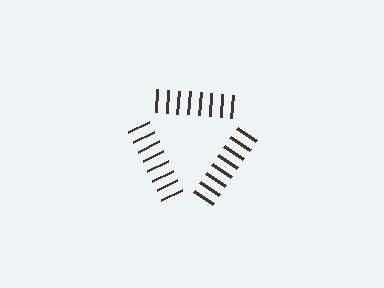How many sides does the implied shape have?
3 sides — the line-ends trace a triangle.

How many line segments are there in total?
24 — 8 along each of the 3 edges.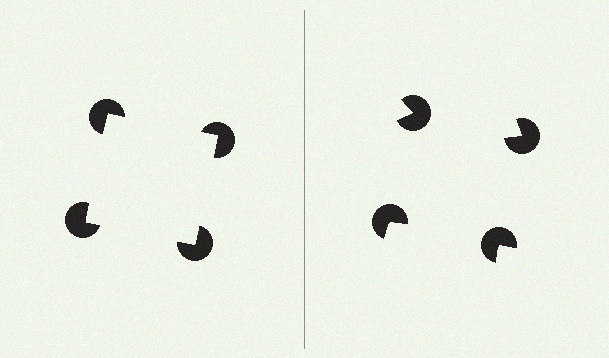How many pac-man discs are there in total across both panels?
8 — 4 on each side.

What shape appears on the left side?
An illusory square.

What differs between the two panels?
The pac-man discs are positioned identically on both sides; only the wedge orientations differ. On the left they align to a square; on the right they are misaligned.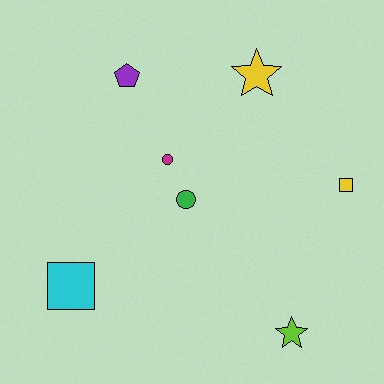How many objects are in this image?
There are 7 objects.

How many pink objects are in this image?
There are no pink objects.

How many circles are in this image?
There are 2 circles.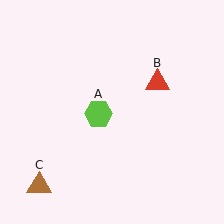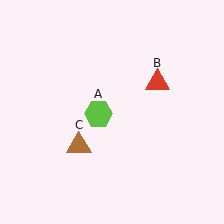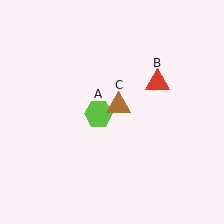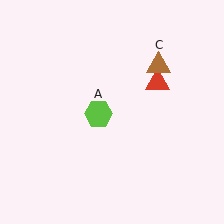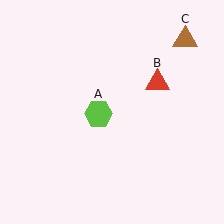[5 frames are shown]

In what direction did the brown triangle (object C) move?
The brown triangle (object C) moved up and to the right.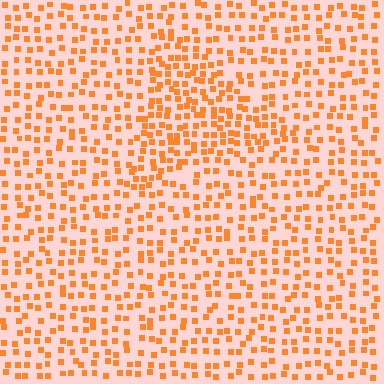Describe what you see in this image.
The image contains small orange elements arranged at two different densities. A triangle-shaped region is visible where the elements are more densely packed than the surrounding area.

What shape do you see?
I see a triangle.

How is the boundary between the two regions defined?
The boundary is defined by a change in element density (approximately 1.7x ratio). All elements are the same color, size, and shape.